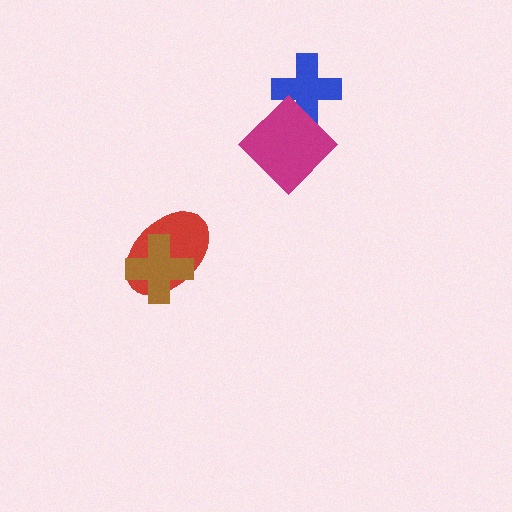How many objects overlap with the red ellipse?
1 object overlaps with the red ellipse.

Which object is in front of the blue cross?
The magenta diamond is in front of the blue cross.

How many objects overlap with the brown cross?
1 object overlaps with the brown cross.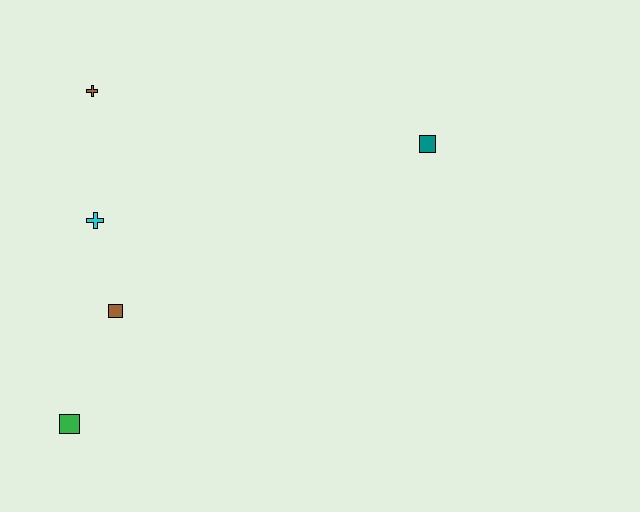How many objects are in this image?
There are 5 objects.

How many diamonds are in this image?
There are no diamonds.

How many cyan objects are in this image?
There is 1 cyan object.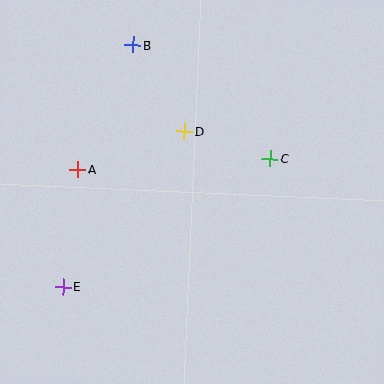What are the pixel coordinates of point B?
Point B is at (133, 45).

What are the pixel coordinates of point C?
Point C is at (270, 159).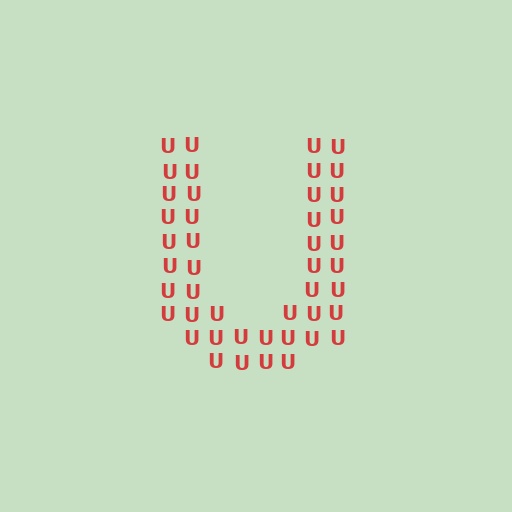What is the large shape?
The large shape is the letter U.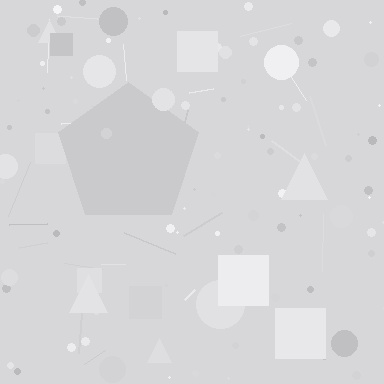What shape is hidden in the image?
A pentagon is hidden in the image.